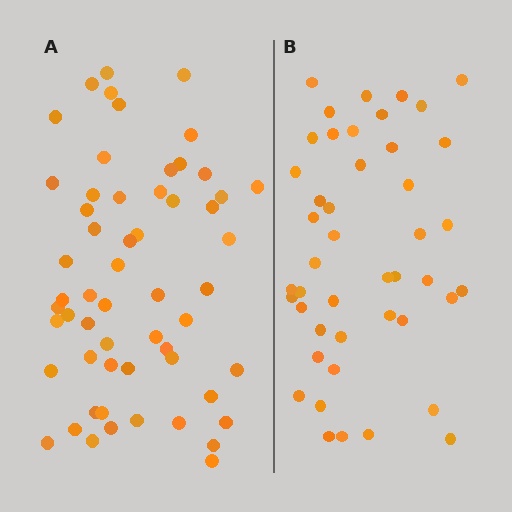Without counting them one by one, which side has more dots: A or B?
Region A (the left region) has more dots.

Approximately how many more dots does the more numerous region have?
Region A has roughly 12 or so more dots than region B.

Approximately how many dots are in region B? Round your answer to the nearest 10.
About 40 dots. (The exact count is 45, which rounds to 40.)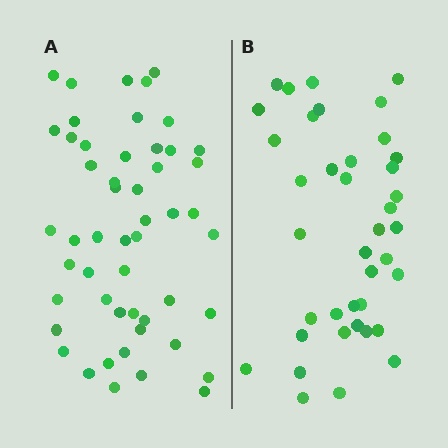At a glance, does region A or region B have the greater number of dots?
Region A (the left region) has more dots.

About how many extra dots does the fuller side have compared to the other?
Region A has roughly 12 or so more dots than region B.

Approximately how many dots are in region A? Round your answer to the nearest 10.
About 50 dots. (The exact count is 51, which rounds to 50.)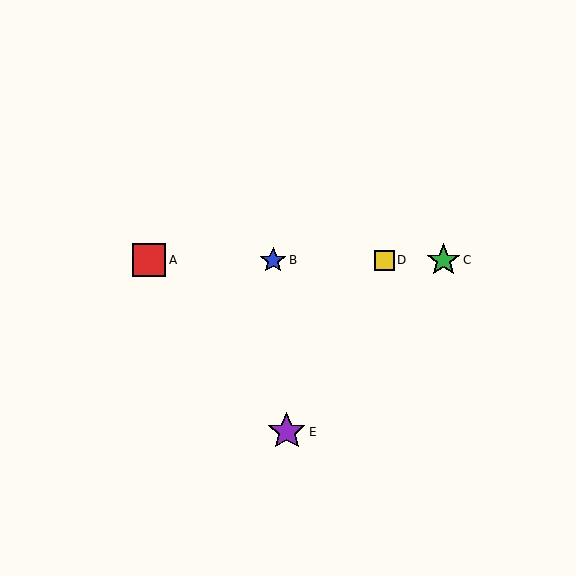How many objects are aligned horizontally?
4 objects (A, B, C, D) are aligned horizontally.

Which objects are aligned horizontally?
Objects A, B, C, D are aligned horizontally.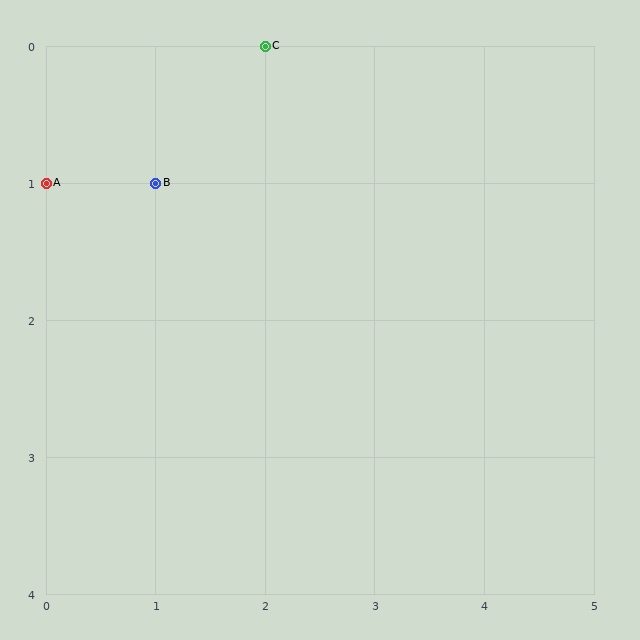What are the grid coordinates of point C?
Point C is at grid coordinates (2, 0).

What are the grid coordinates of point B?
Point B is at grid coordinates (1, 1).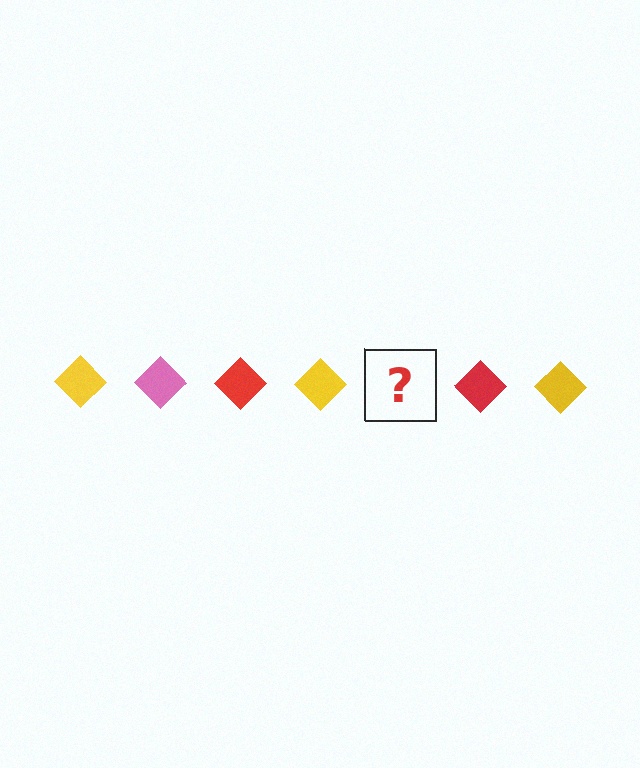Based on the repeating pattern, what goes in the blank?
The blank should be a pink diamond.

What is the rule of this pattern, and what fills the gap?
The rule is that the pattern cycles through yellow, pink, red diamonds. The gap should be filled with a pink diamond.